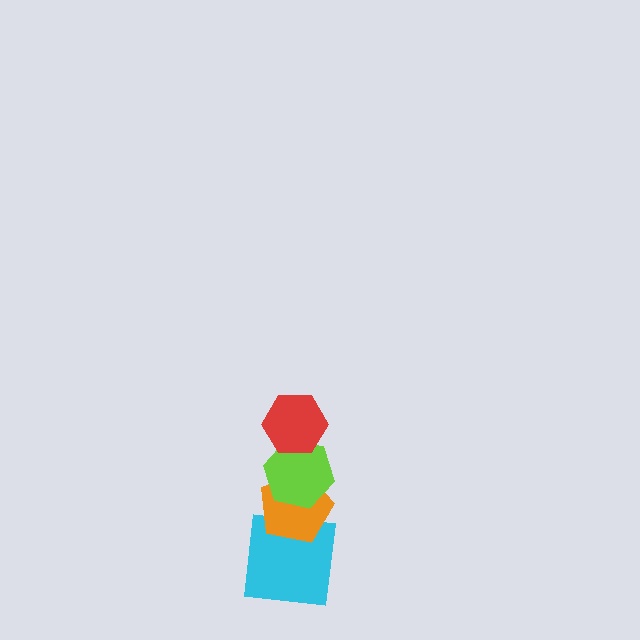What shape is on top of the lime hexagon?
The red hexagon is on top of the lime hexagon.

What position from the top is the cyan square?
The cyan square is 4th from the top.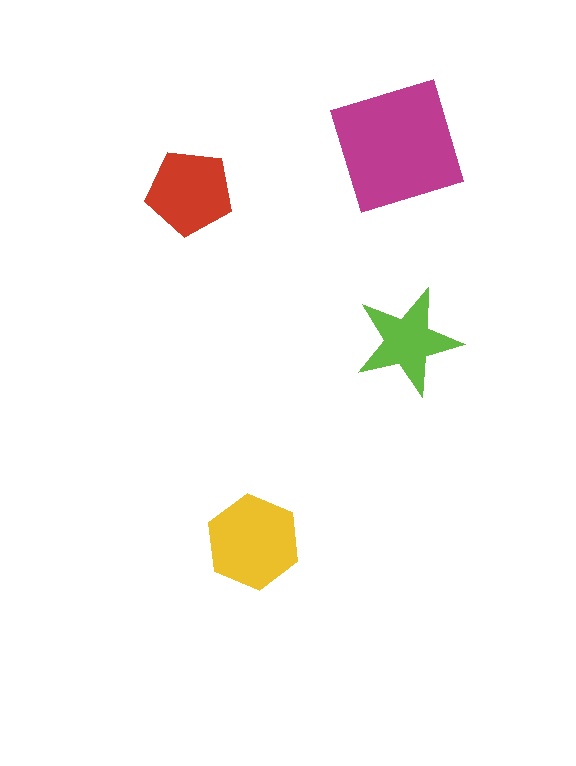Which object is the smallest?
The lime star.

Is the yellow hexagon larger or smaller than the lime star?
Larger.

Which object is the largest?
The magenta square.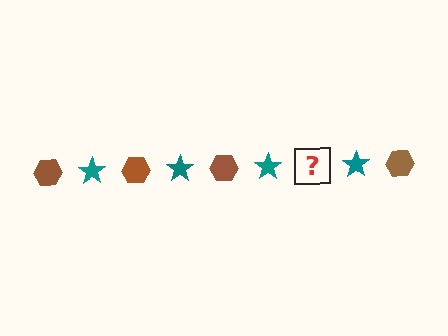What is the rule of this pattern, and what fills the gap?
The rule is that the pattern alternates between brown hexagon and teal star. The gap should be filled with a brown hexagon.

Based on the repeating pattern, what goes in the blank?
The blank should be a brown hexagon.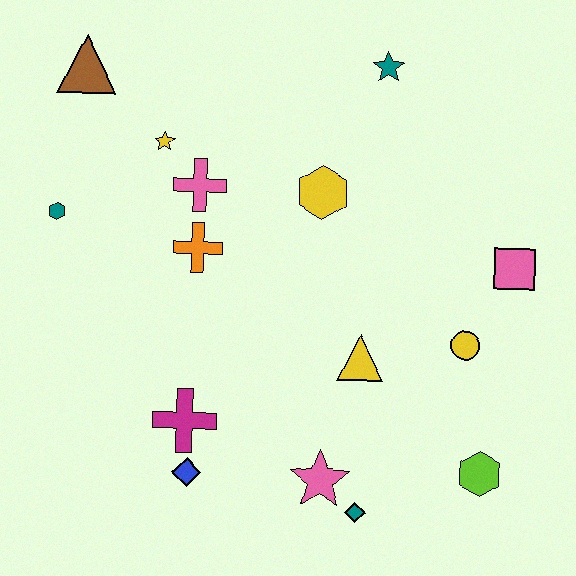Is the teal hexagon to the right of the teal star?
No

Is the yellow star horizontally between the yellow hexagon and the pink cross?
No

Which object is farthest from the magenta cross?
The teal star is farthest from the magenta cross.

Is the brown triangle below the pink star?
No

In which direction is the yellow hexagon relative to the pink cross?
The yellow hexagon is to the right of the pink cross.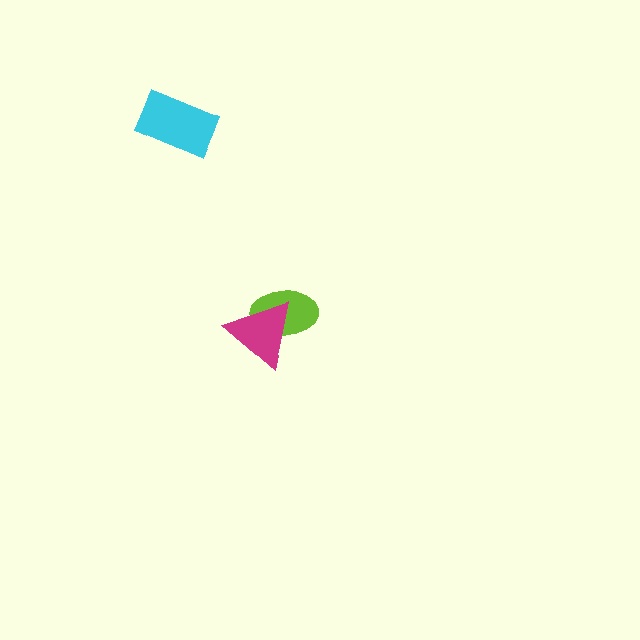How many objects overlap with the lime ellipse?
1 object overlaps with the lime ellipse.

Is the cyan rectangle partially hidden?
No, no other shape covers it.